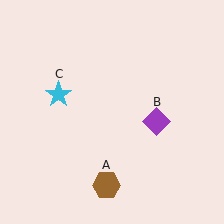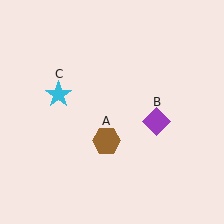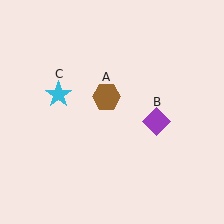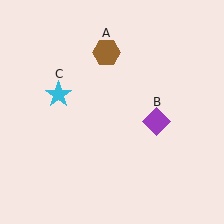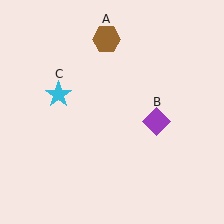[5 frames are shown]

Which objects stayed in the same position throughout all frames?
Purple diamond (object B) and cyan star (object C) remained stationary.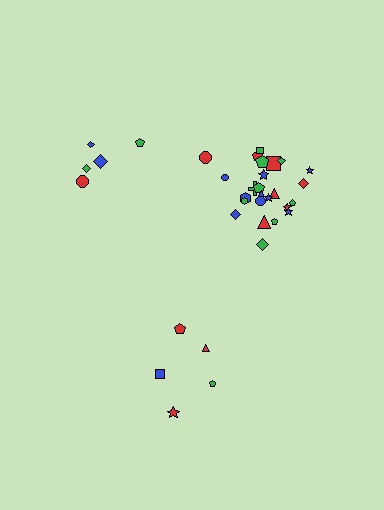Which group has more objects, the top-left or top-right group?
The top-right group.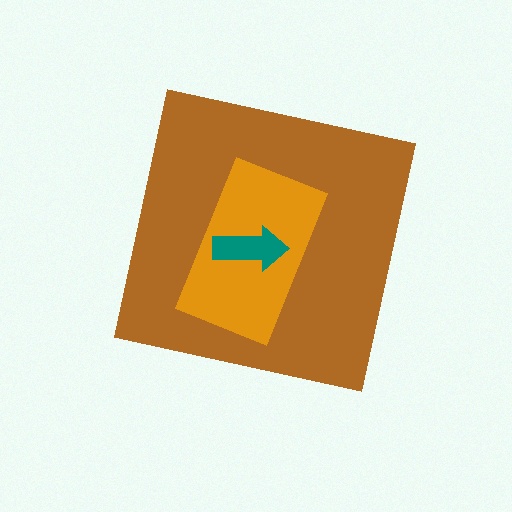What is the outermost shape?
The brown square.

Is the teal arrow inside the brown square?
Yes.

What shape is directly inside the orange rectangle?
The teal arrow.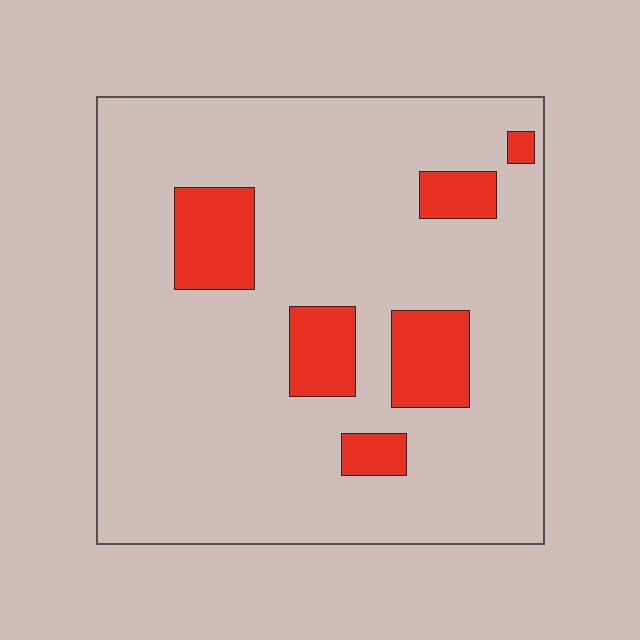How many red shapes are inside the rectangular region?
6.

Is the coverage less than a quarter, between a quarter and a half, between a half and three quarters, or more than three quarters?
Less than a quarter.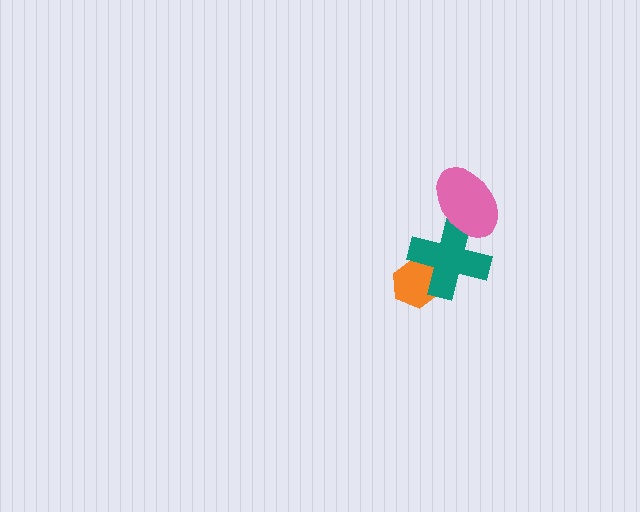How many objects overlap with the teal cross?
2 objects overlap with the teal cross.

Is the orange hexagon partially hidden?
Yes, it is partially covered by another shape.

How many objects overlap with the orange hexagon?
1 object overlaps with the orange hexagon.